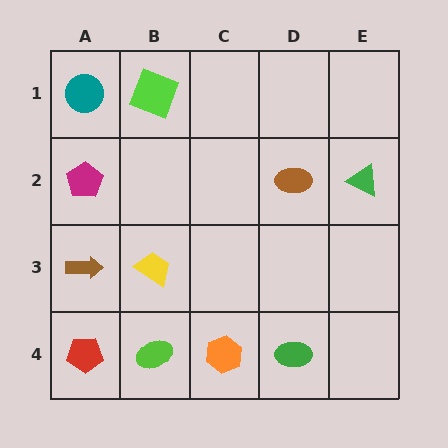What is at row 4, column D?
A green ellipse.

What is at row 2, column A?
A magenta pentagon.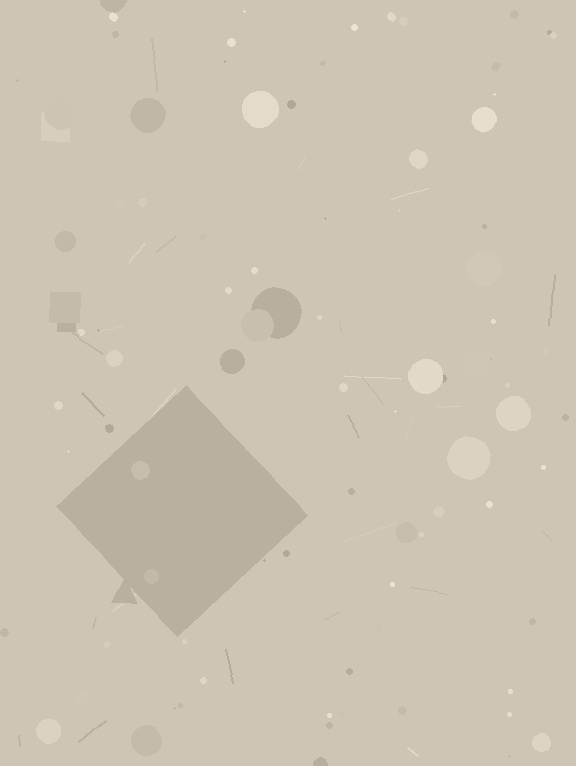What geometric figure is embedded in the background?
A diamond is embedded in the background.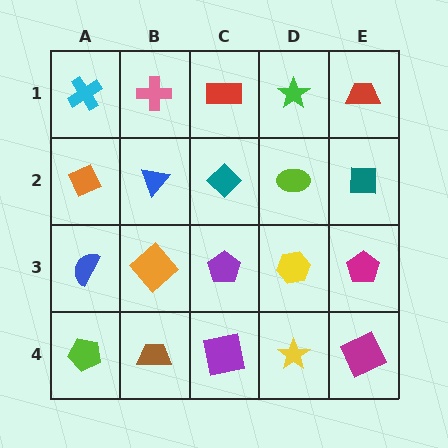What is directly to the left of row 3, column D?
A purple pentagon.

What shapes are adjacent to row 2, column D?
A green star (row 1, column D), a yellow hexagon (row 3, column D), a teal diamond (row 2, column C), a teal square (row 2, column E).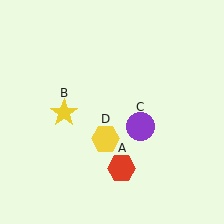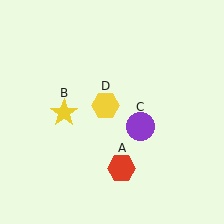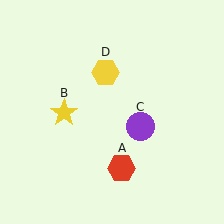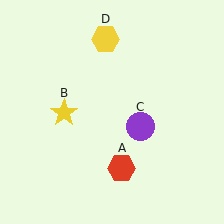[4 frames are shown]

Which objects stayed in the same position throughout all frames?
Red hexagon (object A) and yellow star (object B) and purple circle (object C) remained stationary.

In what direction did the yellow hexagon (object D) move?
The yellow hexagon (object D) moved up.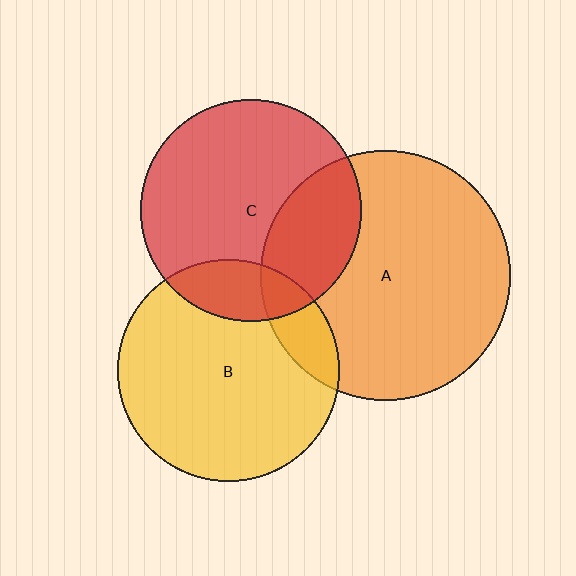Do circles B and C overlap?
Yes.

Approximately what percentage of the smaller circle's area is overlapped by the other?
Approximately 15%.